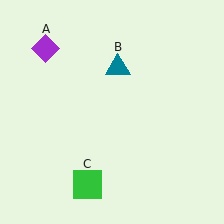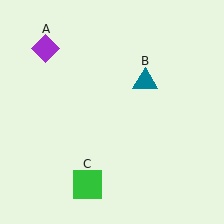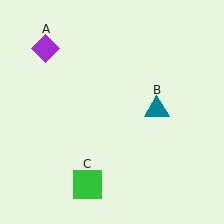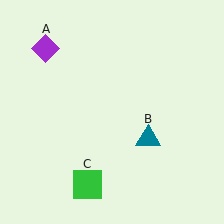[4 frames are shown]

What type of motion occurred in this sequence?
The teal triangle (object B) rotated clockwise around the center of the scene.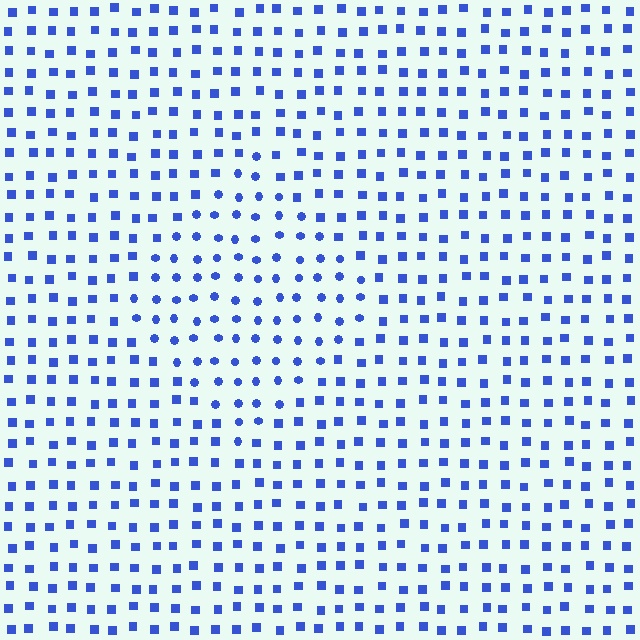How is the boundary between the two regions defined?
The boundary is defined by a change in element shape: circles inside vs. squares outside. All elements share the same color and spacing.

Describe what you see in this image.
The image is filled with small blue elements arranged in a uniform grid. A diamond-shaped region contains circles, while the surrounding area contains squares. The boundary is defined purely by the change in element shape.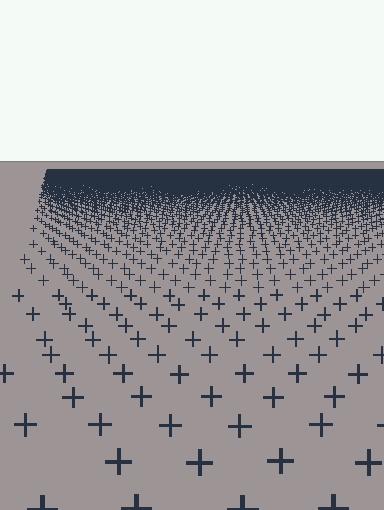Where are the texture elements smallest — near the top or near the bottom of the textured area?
Near the top.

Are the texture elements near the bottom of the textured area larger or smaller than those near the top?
Larger. Near the bottom, elements are closer to the viewer and appear at a bigger on-screen size.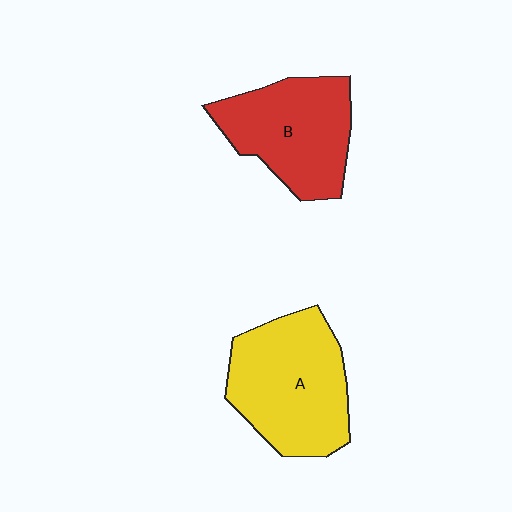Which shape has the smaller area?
Shape B (red).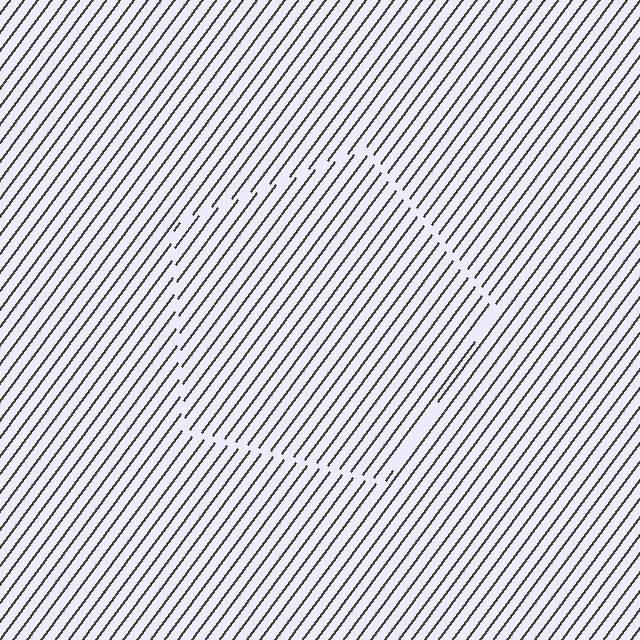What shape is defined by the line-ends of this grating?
An illusory pentagon. The interior of the shape contains the same grating, shifted by half a period — the contour is defined by the phase discontinuity where line-ends from the inner and outer gratings abut.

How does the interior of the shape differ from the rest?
The interior of the shape contains the same grating, shifted by half a period — the contour is defined by the phase discontinuity where line-ends from the inner and outer gratings abut.